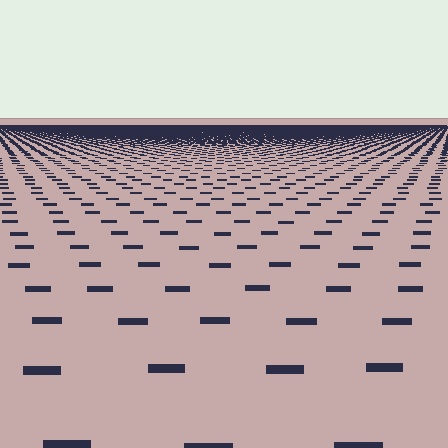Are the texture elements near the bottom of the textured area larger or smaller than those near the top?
Larger. Near the bottom, elements are closer to the viewer and appear at a bigger on-screen size.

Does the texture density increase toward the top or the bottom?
Density increases toward the top.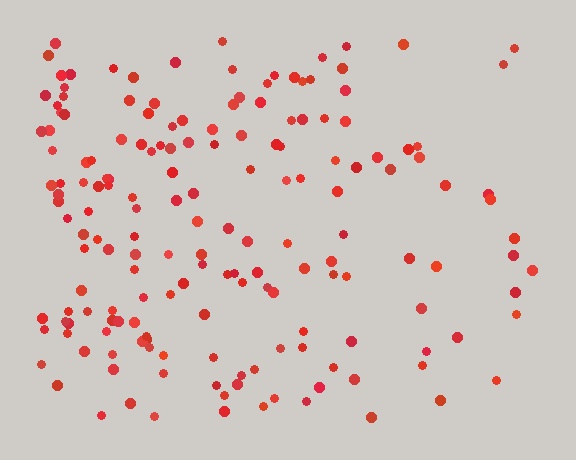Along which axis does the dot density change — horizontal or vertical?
Horizontal.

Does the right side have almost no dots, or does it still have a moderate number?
Still a moderate number, just noticeably fewer than the left.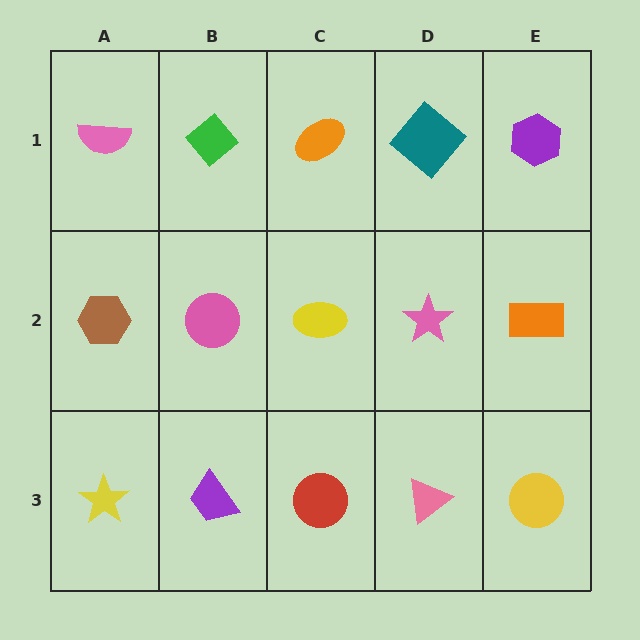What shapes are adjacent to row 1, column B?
A pink circle (row 2, column B), a pink semicircle (row 1, column A), an orange ellipse (row 1, column C).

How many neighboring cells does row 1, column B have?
3.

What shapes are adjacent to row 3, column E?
An orange rectangle (row 2, column E), a pink triangle (row 3, column D).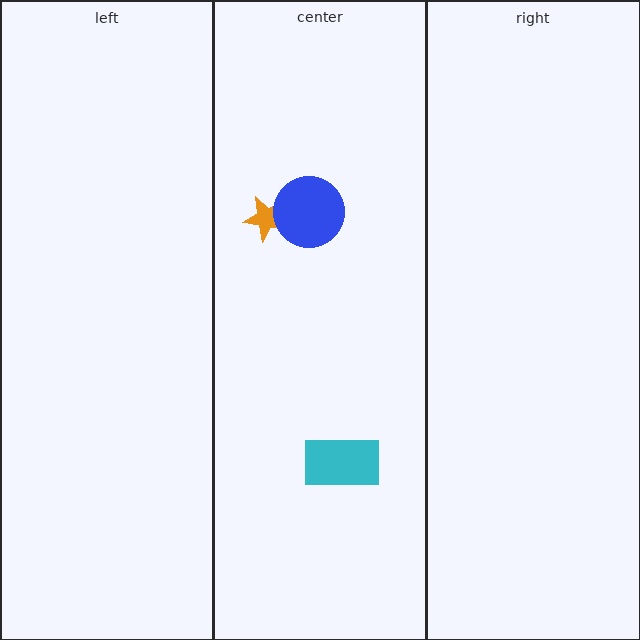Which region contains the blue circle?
The center region.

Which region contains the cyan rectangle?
The center region.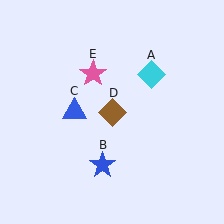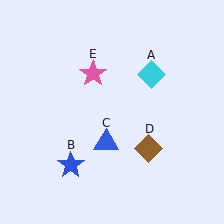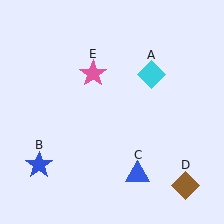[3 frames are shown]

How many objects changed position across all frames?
3 objects changed position: blue star (object B), blue triangle (object C), brown diamond (object D).